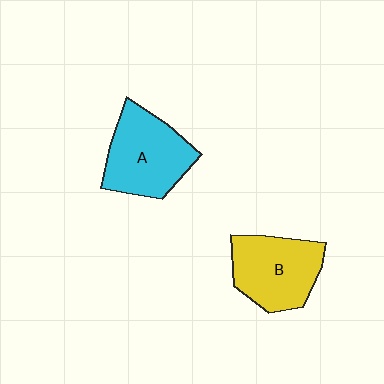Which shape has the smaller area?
Shape B (yellow).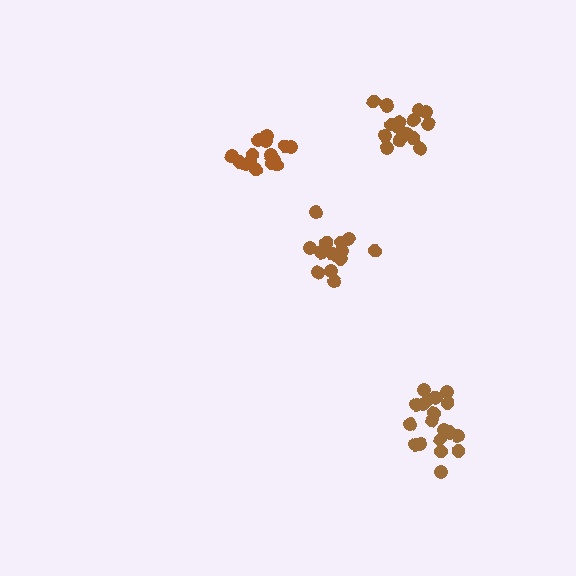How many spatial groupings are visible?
There are 4 spatial groupings.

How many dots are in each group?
Group 1: 16 dots, Group 2: 15 dots, Group 3: 20 dots, Group 4: 16 dots (67 total).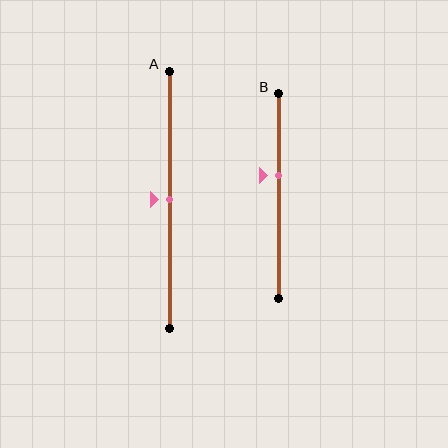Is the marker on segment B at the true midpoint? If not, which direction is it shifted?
No, the marker on segment B is shifted upward by about 10% of the segment length.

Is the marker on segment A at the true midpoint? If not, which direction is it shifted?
Yes, the marker on segment A is at the true midpoint.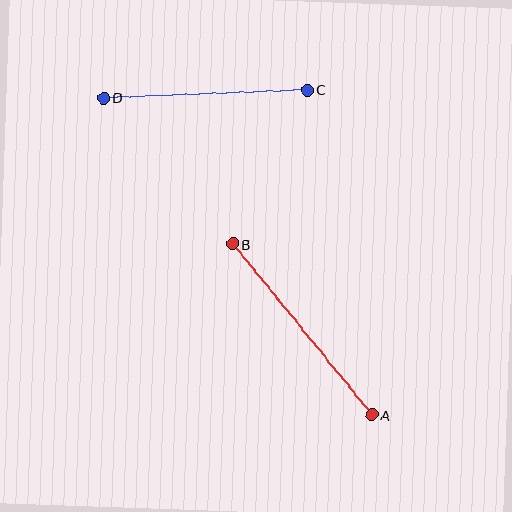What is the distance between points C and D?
The distance is approximately 204 pixels.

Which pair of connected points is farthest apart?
Points A and B are farthest apart.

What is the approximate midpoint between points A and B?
The midpoint is at approximately (302, 329) pixels.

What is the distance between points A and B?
The distance is approximately 221 pixels.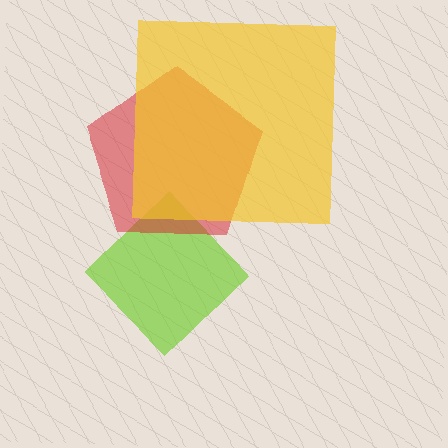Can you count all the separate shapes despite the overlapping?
Yes, there are 3 separate shapes.